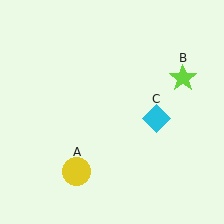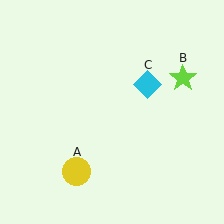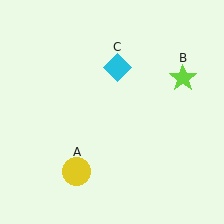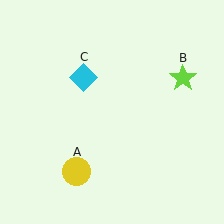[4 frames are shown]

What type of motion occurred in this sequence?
The cyan diamond (object C) rotated counterclockwise around the center of the scene.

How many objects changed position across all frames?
1 object changed position: cyan diamond (object C).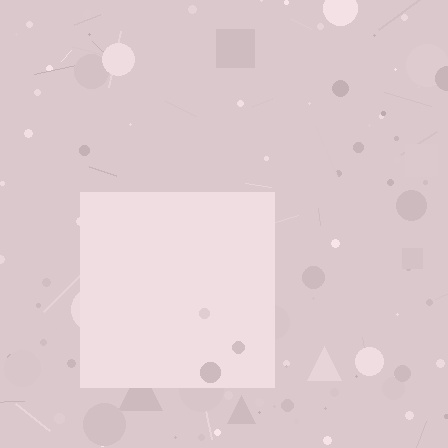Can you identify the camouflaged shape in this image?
The camouflaged shape is a square.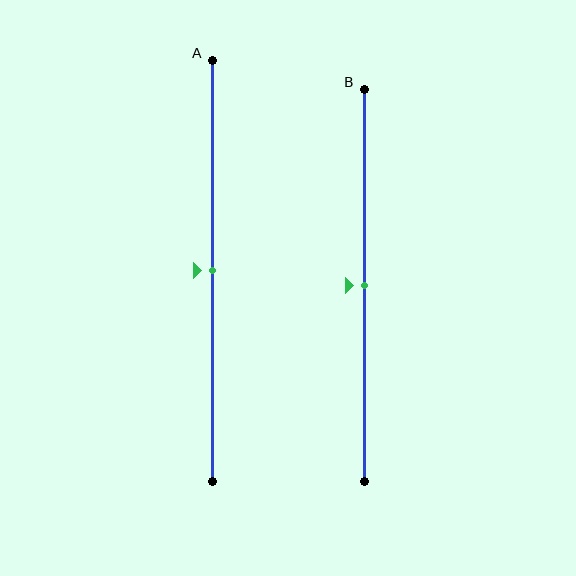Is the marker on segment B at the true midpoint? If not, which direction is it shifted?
Yes, the marker on segment B is at the true midpoint.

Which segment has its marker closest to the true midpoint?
Segment A has its marker closest to the true midpoint.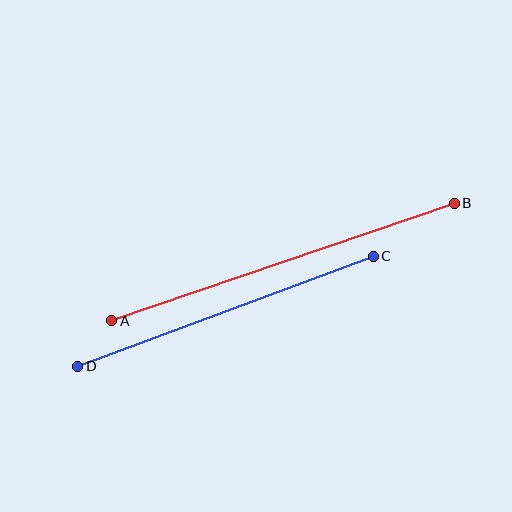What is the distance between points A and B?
The distance is approximately 362 pixels.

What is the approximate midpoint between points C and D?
The midpoint is at approximately (226, 311) pixels.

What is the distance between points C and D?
The distance is approximately 315 pixels.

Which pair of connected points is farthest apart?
Points A and B are farthest apart.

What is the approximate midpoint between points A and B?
The midpoint is at approximately (283, 262) pixels.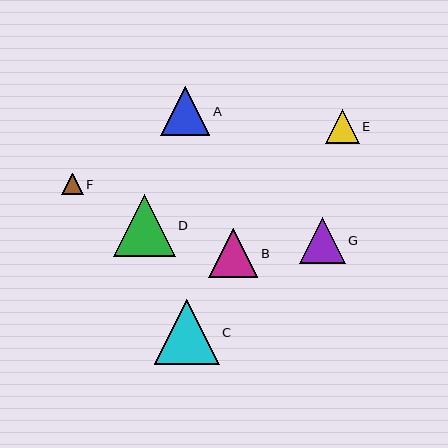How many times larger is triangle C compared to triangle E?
Triangle C is approximately 1.9 times the size of triangle E.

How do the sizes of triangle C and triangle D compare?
Triangle C and triangle D are approximately the same size.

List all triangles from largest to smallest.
From largest to smallest: C, D, A, B, G, E, F.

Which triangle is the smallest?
Triangle F is the smallest with a size of approximately 21 pixels.